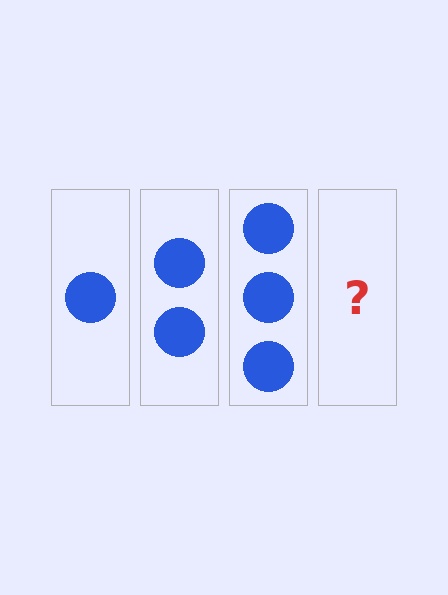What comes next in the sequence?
The next element should be 4 circles.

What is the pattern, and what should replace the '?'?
The pattern is that each step adds one more circle. The '?' should be 4 circles.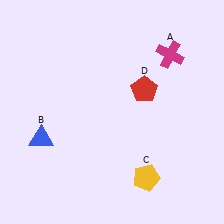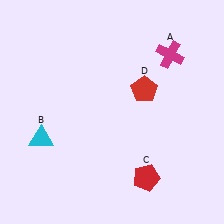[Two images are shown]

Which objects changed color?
B changed from blue to cyan. C changed from yellow to red.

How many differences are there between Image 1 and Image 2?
There are 2 differences between the two images.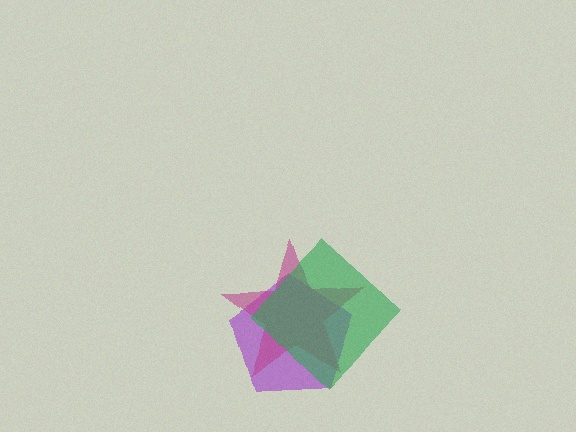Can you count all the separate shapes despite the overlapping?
Yes, there are 3 separate shapes.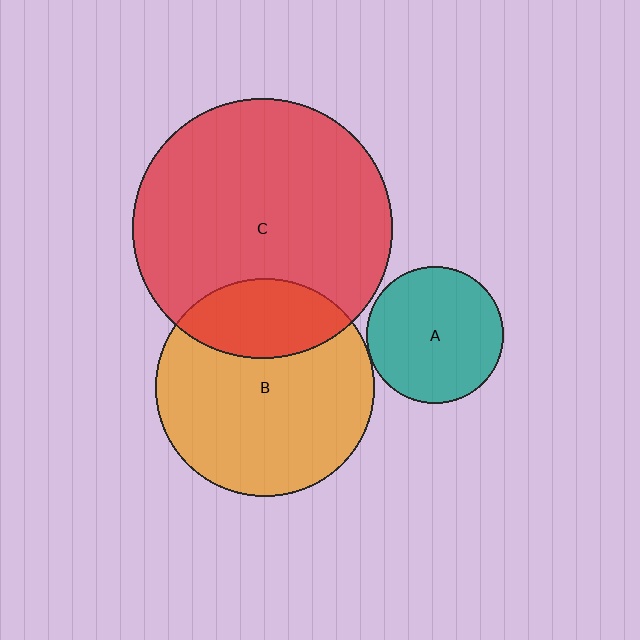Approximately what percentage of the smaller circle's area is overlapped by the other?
Approximately 25%.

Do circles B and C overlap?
Yes.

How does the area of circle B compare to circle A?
Approximately 2.5 times.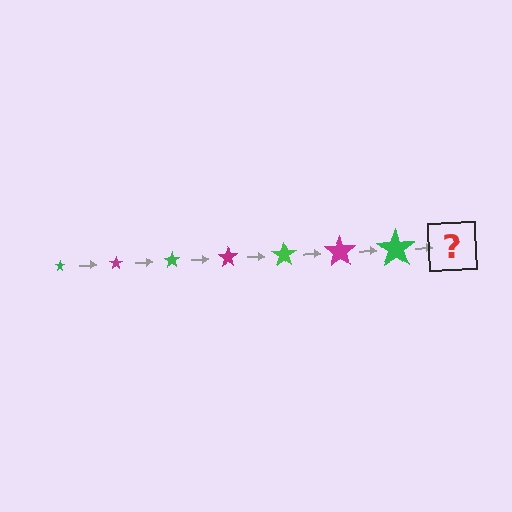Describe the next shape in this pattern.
It should be a magenta star, larger than the previous one.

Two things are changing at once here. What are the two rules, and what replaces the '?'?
The two rules are that the star grows larger each step and the color cycles through green and magenta. The '?' should be a magenta star, larger than the previous one.